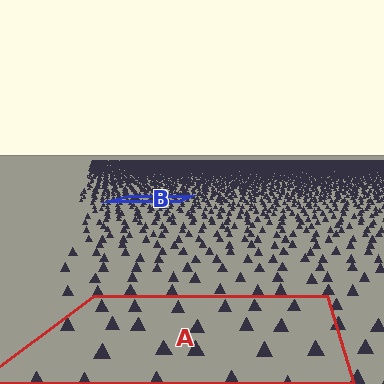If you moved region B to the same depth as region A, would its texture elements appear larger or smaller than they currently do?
They would appear larger. At a closer depth, the same texture elements are projected at a bigger on-screen size.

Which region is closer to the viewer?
Region A is closer. The texture elements there are larger and more spread out.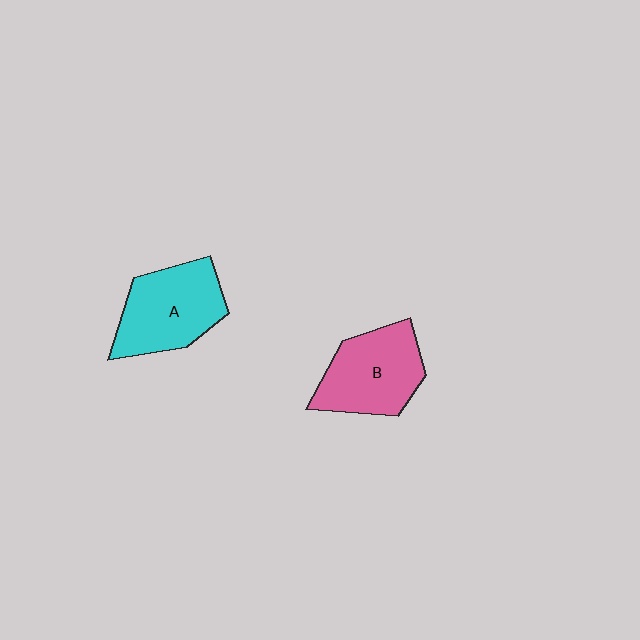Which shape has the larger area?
Shape A (cyan).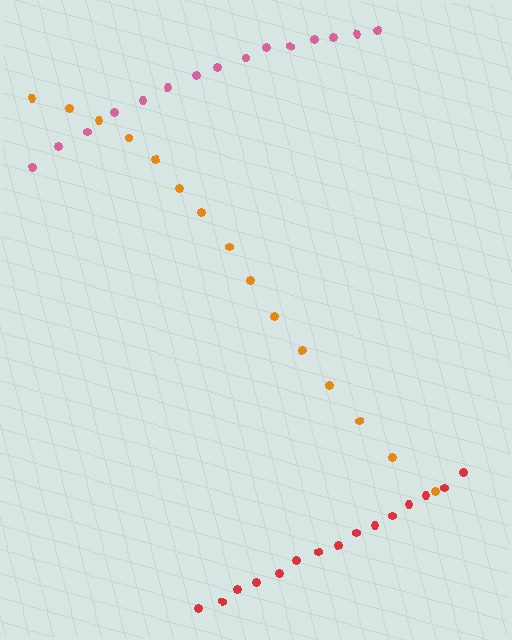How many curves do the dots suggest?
There are 3 distinct paths.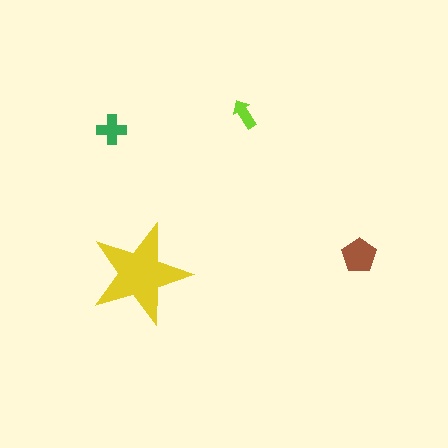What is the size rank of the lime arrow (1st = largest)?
4th.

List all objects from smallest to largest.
The lime arrow, the green cross, the brown pentagon, the yellow star.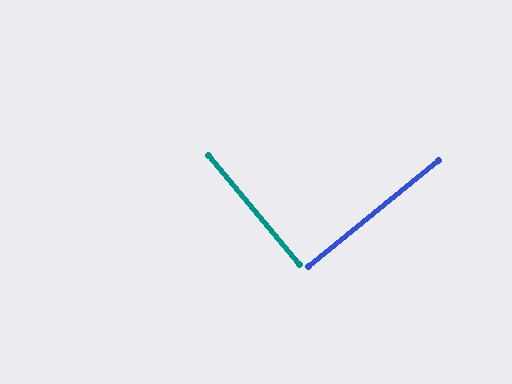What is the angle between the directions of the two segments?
Approximately 89 degrees.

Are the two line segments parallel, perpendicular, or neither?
Perpendicular — they meet at approximately 89°.